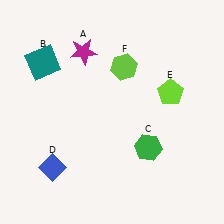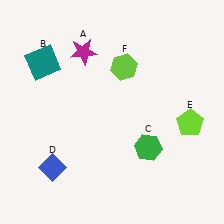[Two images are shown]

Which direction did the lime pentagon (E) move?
The lime pentagon (E) moved down.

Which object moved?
The lime pentagon (E) moved down.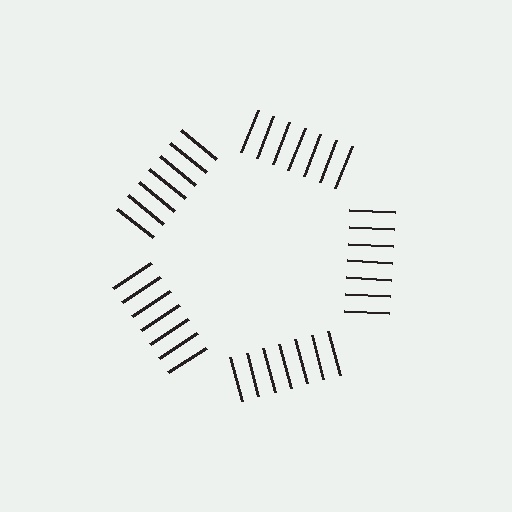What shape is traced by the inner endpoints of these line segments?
An illusory pentagon — the line segments terminate on its edges but no continuous stroke is drawn.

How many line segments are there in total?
35 — 7 along each of the 5 edges.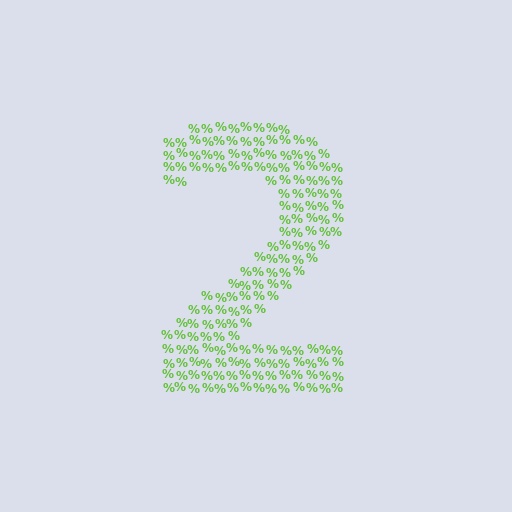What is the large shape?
The large shape is the digit 2.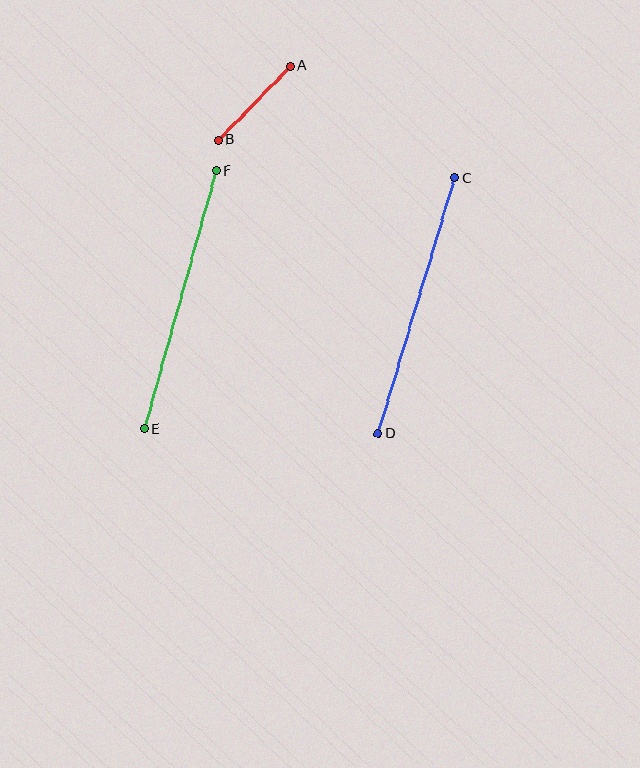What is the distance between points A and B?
The distance is approximately 103 pixels.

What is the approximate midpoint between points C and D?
The midpoint is at approximately (417, 306) pixels.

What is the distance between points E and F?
The distance is approximately 268 pixels.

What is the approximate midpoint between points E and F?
The midpoint is at approximately (180, 300) pixels.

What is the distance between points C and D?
The distance is approximately 267 pixels.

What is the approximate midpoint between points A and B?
The midpoint is at approximately (254, 103) pixels.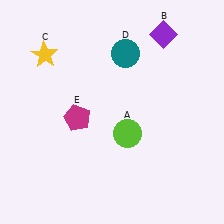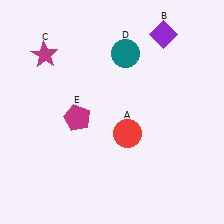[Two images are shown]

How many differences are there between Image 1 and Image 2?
There are 2 differences between the two images.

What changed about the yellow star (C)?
In Image 1, C is yellow. In Image 2, it changed to magenta.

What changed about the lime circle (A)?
In Image 1, A is lime. In Image 2, it changed to red.